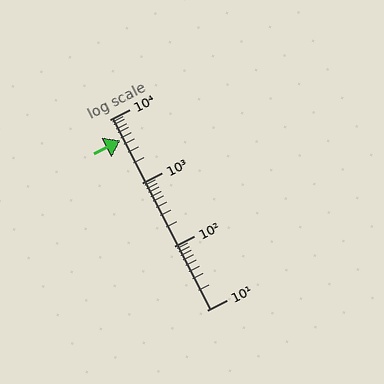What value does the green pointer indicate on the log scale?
The pointer indicates approximately 4700.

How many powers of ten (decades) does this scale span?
The scale spans 3 decades, from 10 to 10000.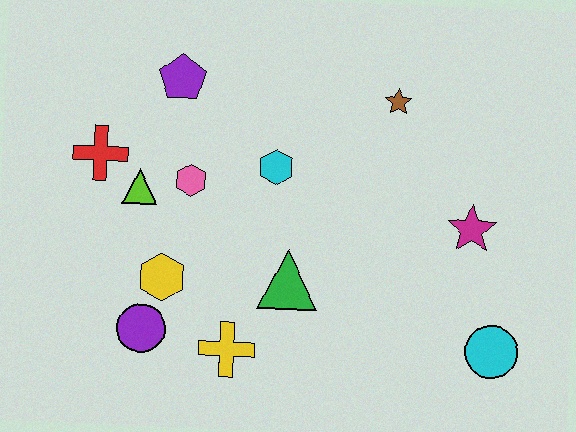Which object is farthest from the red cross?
The cyan circle is farthest from the red cross.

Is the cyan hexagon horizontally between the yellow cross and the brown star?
Yes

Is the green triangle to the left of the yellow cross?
No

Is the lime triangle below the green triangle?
No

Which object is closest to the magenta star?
The cyan circle is closest to the magenta star.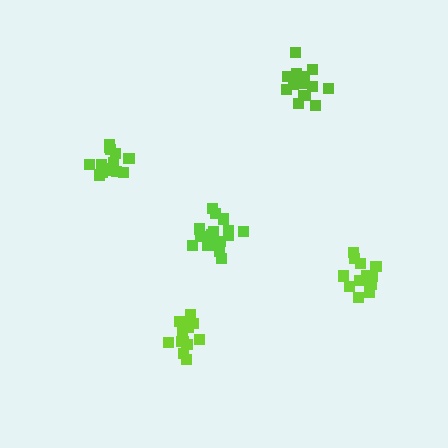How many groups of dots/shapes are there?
There are 5 groups.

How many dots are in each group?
Group 1: 17 dots, Group 2: 16 dots, Group 3: 15 dots, Group 4: 16 dots, Group 5: 13 dots (77 total).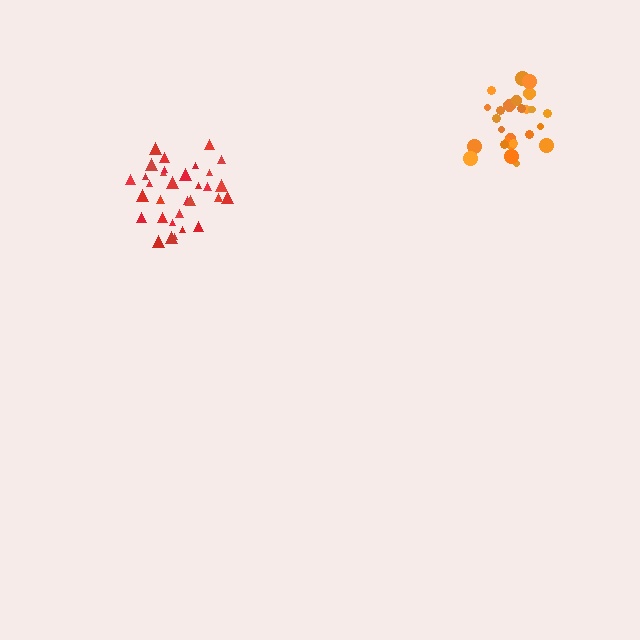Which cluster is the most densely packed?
Orange.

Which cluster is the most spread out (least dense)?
Red.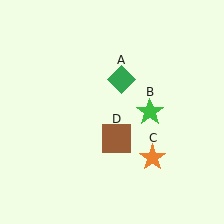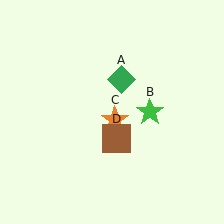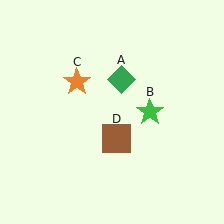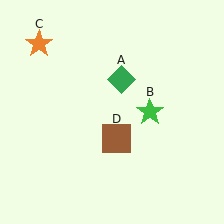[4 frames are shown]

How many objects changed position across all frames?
1 object changed position: orange star (object C).